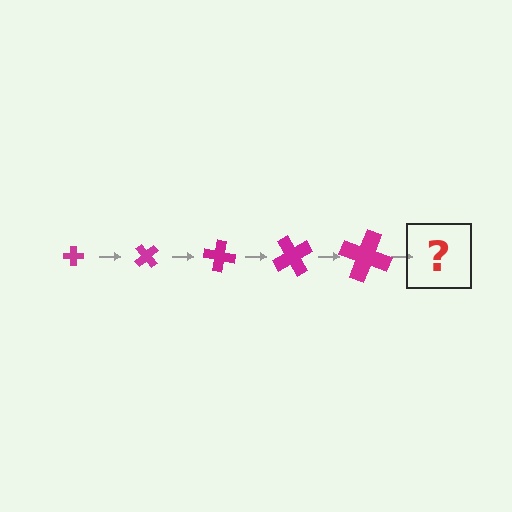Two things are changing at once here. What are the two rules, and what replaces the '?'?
The two rules are that the cross grows larger each step and it rotates 50 degrees each step. The '?' should be a cross, larger than the previous one and rotated 250 degrees from the start.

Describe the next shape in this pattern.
It should be a cross, larger than the previous one and rotated 250 degrees from the start.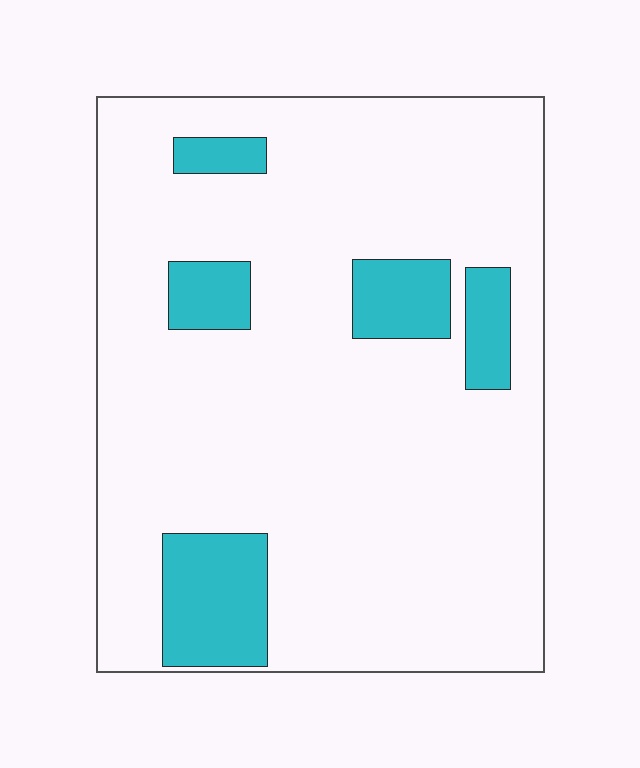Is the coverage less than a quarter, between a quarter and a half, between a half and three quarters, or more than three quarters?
Less than a quarter.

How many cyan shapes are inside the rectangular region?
5.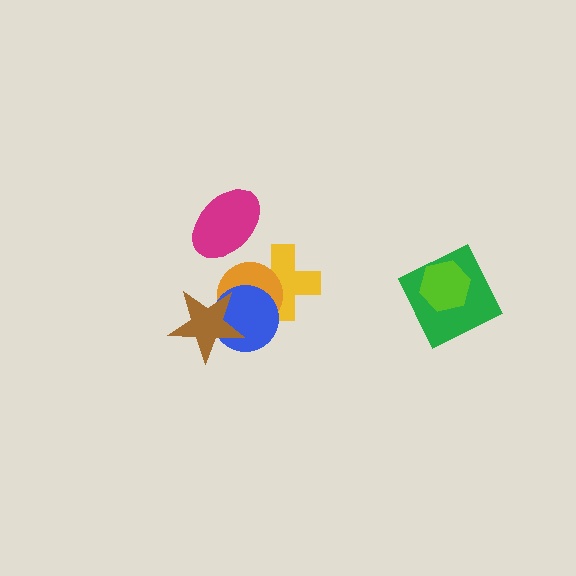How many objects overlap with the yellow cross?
2 objects overlap with the yellow cross.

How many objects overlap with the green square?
1 object overlaps with the green square.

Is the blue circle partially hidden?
Yes, it is partially covered by another shape.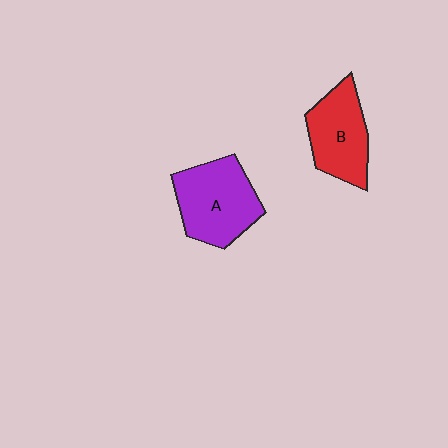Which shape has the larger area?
Shape A (purple).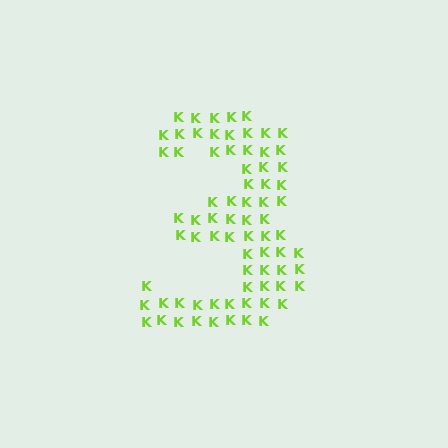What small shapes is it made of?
It is made of small letter K's.